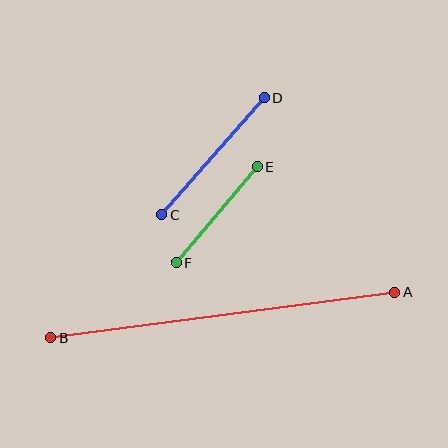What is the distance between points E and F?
The distance is approximately 126 pixels.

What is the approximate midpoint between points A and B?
The midpoint is at approximately (223, 315) pixels.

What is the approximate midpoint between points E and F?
The midpoint is at approximately (217, 215) pixels.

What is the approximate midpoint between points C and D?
The midpoint is at approximately (213, 156) pixels.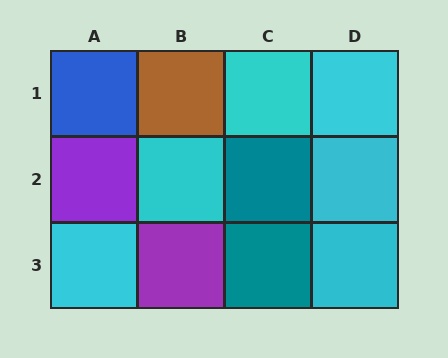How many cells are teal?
2 cells are teal.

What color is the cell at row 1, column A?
Blue.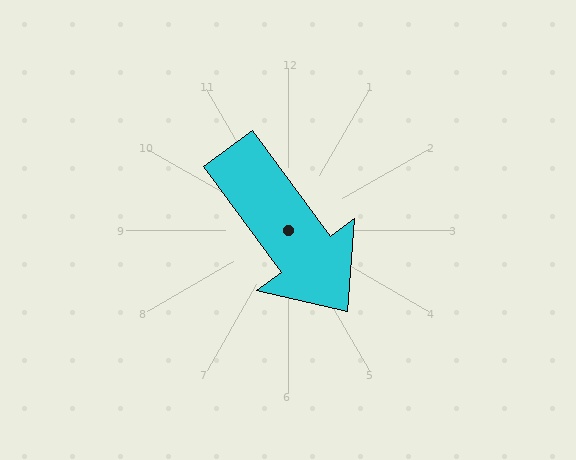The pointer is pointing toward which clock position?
Roughly 5 o'clock.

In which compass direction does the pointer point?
Southeast.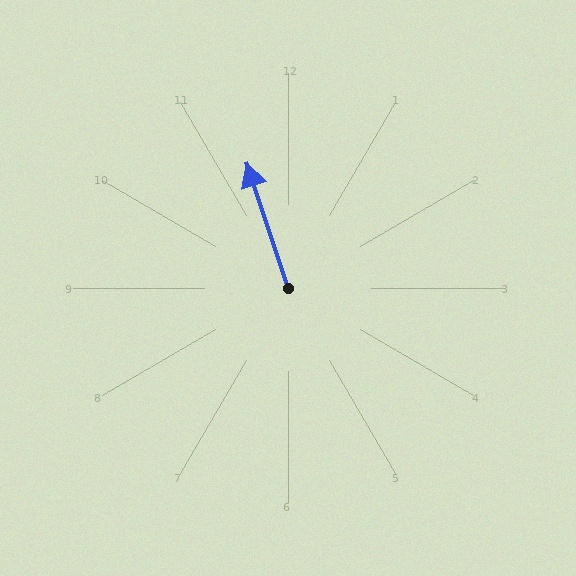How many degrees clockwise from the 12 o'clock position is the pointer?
Approximately 341 degrees.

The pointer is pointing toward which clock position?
Roughly 11 o'clock.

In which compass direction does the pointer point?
North.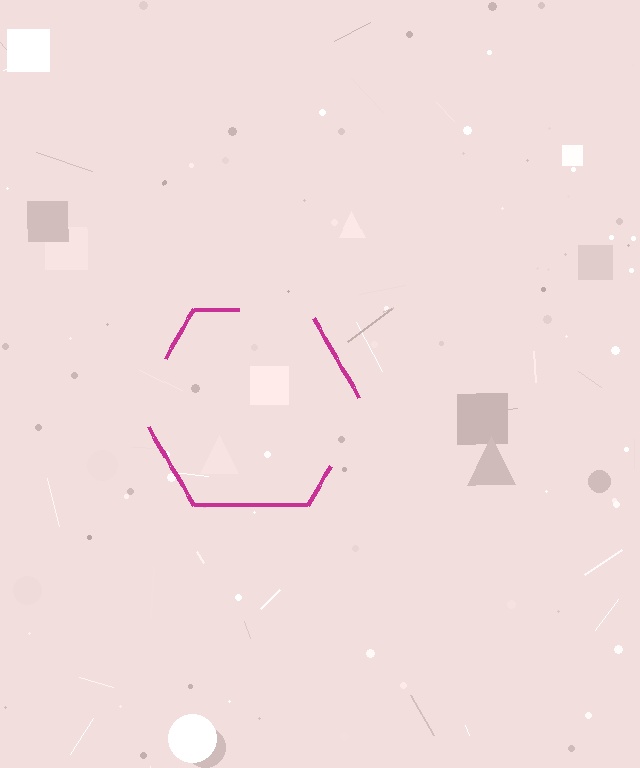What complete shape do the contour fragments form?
The contour fragments form a hexagon.